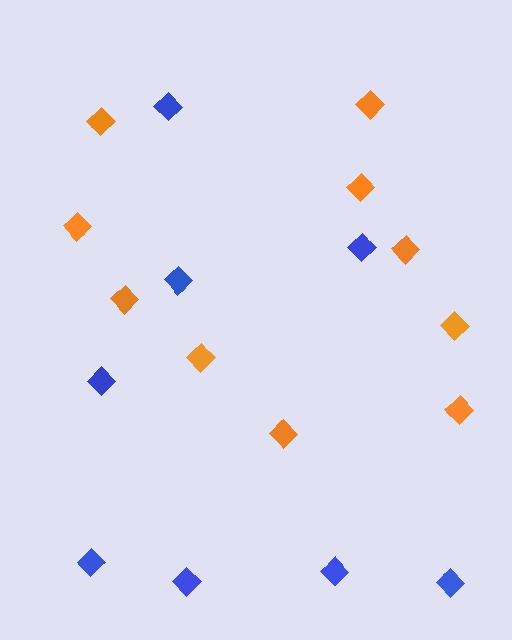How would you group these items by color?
There are 2 groups: one group of blue diamonds (8) and one group of orange diamonds (10).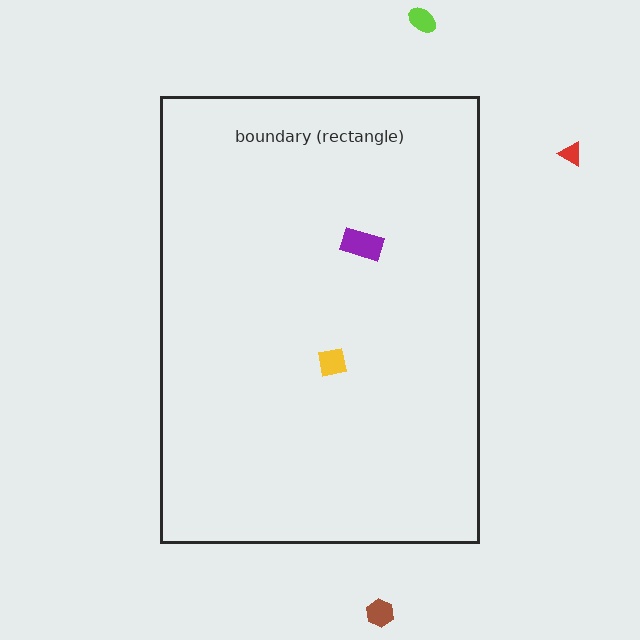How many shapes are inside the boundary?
2 inside, 3 outside.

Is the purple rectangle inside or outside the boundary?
Inside.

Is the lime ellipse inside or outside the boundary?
Outside.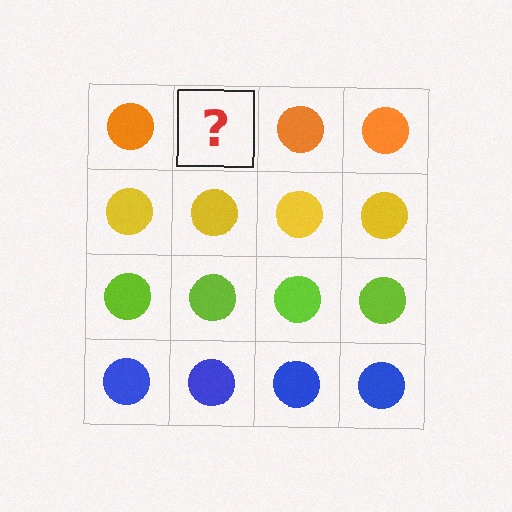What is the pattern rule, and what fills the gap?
The rule is that each row has a consistent color. The gap should be filled with an orange circle.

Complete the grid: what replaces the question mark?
The question mark should be replaced with an orange circle.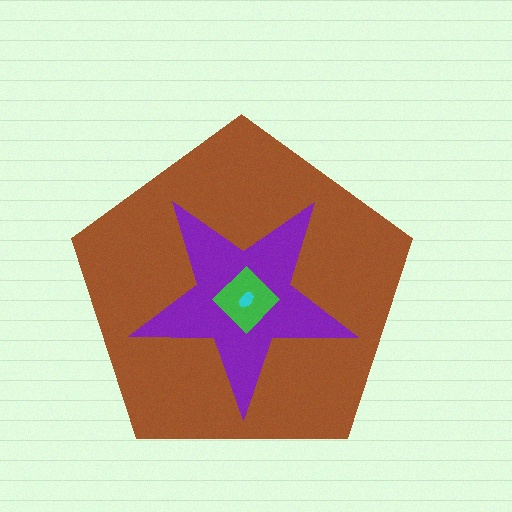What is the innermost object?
The cyan ellipse.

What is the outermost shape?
The brown pentagon.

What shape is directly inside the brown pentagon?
The purple star.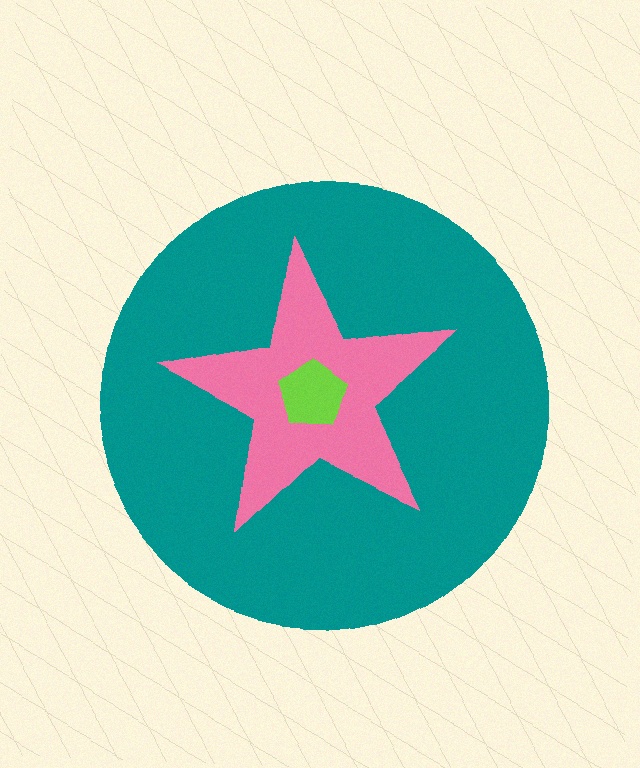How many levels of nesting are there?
3.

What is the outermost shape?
The teal circle.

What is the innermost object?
The lime pentagon.